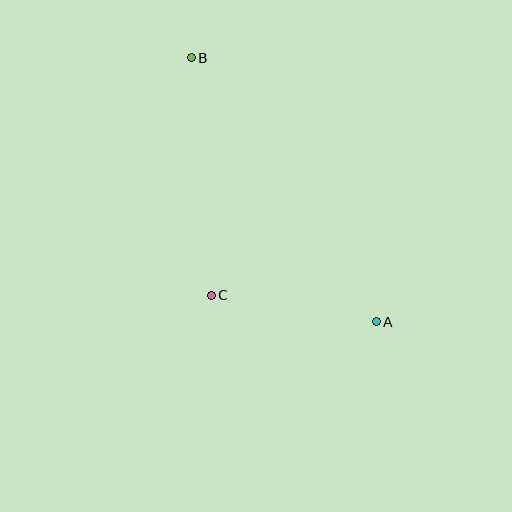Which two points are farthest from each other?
Points A and B are farthest from each other.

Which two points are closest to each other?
Points A and C are closest to each other.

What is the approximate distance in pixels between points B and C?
The distance between B and C is approximately 238 pixels.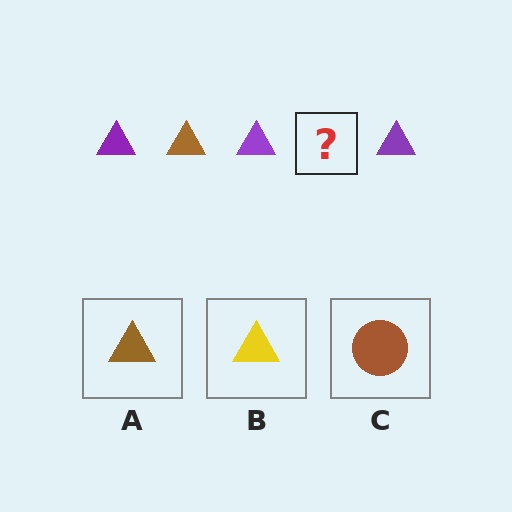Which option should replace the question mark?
Option A.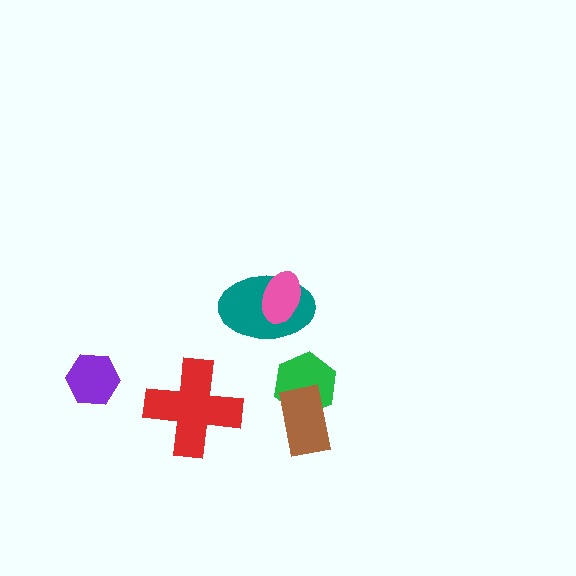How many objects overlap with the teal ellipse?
1 object overlaps with the teal ellipse.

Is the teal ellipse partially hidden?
Yes, it is partially covered by another shape.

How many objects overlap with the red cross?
0 objects overlap with the red cross.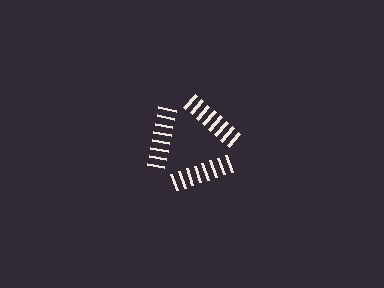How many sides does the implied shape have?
3 sides — the line-ends trace a triangle.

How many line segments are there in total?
24 — 8 along each of the 3 edges.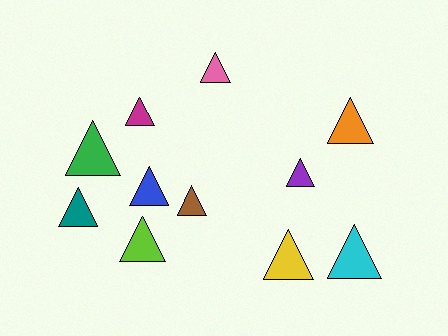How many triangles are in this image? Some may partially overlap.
There are 11 triangles.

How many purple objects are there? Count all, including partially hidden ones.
There is 1 purple object.